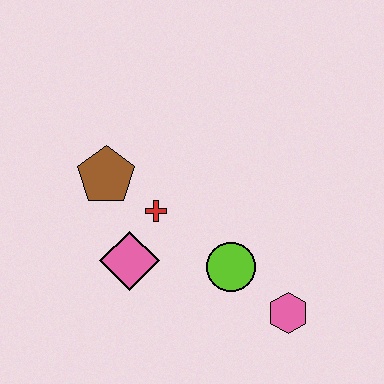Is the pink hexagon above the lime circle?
No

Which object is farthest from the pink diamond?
The pink hexagon is farthest from the pink diamond.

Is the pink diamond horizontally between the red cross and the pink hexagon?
No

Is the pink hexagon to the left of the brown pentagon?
No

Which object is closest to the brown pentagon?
The red cross is closest to the brown pentagon.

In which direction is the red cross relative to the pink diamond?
The red cross is above the pink diamond.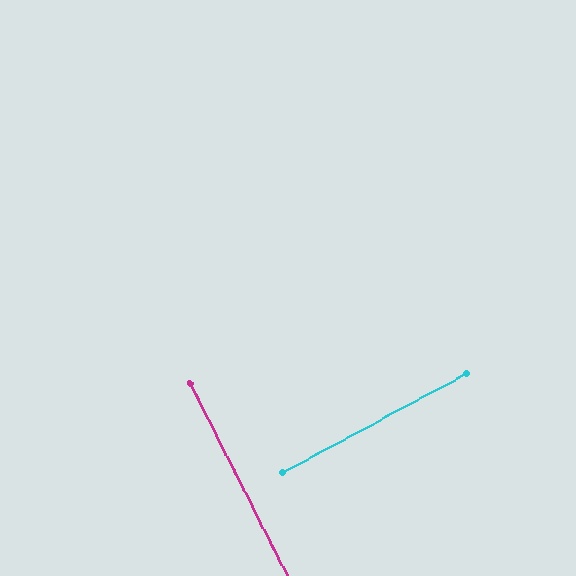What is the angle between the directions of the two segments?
Approximately 89 degrees.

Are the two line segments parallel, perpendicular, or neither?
Perpendicular — they meet at approximately 89°.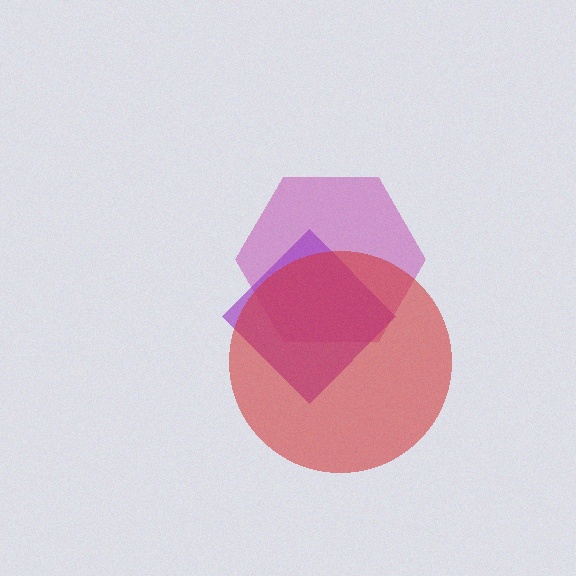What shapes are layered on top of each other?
The layered shapes are: a magenta hexagon, a purple diamond, a red circle.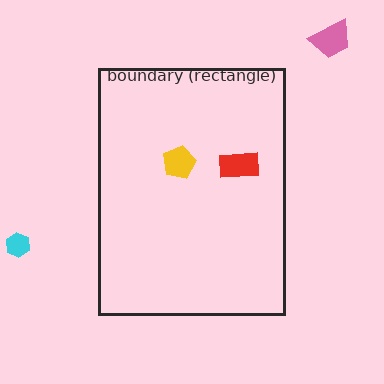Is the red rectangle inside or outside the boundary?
Inside.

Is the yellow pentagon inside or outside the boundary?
Inside.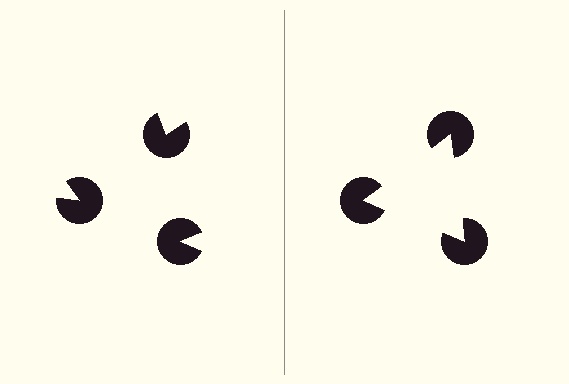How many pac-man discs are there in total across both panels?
6 — 3 on each side.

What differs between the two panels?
The pac-man discs are positioned identically on both sides; only the wedge orientations differ. On the right they align to a triangle; on the left they are misaligned.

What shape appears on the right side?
An illusory triangle.